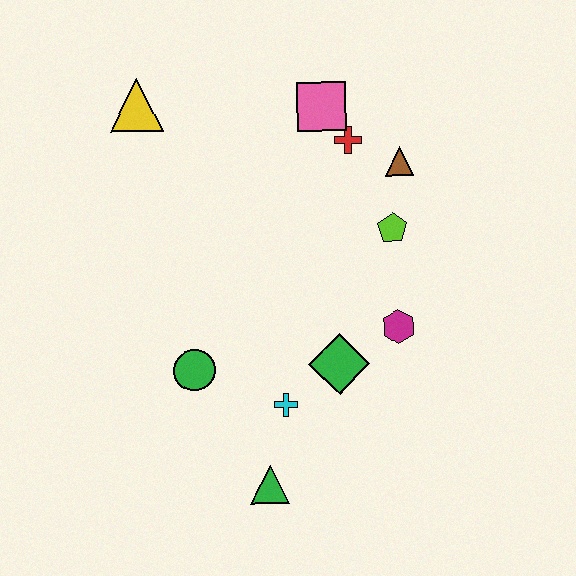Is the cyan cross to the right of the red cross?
No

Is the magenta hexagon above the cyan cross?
Yes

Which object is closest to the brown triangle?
The red cross is closest to the brown triangle.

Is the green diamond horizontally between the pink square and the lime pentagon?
Yes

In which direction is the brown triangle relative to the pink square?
The brown triangle is to the right of the pink square.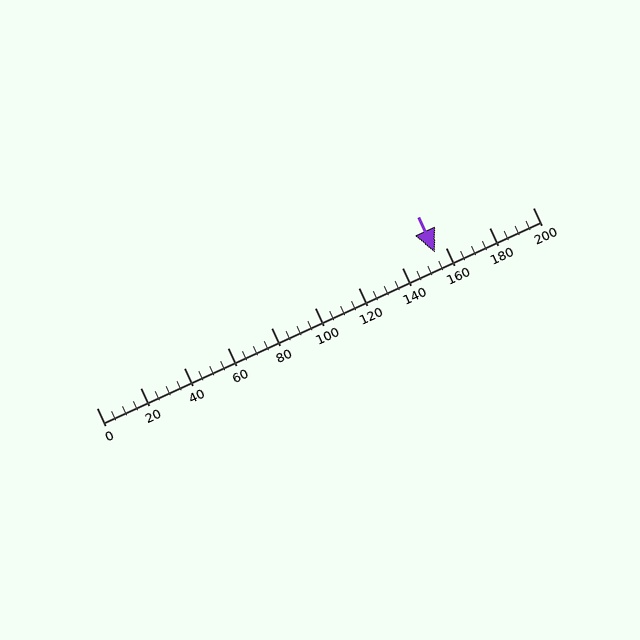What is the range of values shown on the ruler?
The ruler shows values from 0 to 200.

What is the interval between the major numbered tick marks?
The major tick marks are spaced 20 units apart.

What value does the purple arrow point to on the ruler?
The purple arrow points to approximately 155.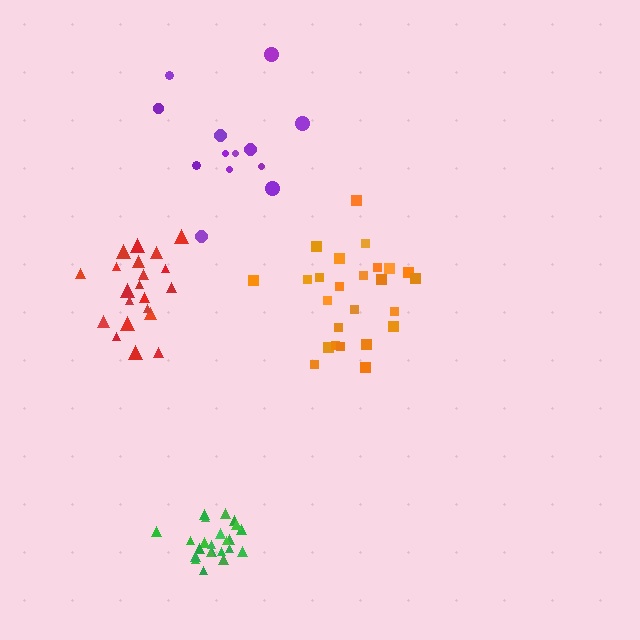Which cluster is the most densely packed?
Green.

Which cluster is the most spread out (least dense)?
Purple.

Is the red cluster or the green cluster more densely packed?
Green.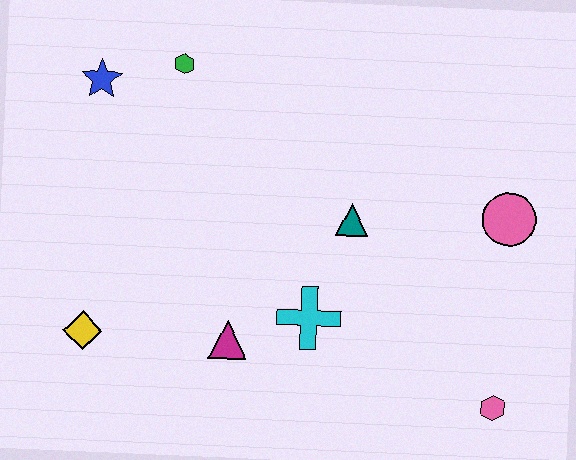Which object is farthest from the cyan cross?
The blue star is farthest from the cyan cross.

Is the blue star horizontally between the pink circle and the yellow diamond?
Yes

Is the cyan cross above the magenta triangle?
Yes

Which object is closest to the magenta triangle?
The cyan cross is closest to the magenta triangle.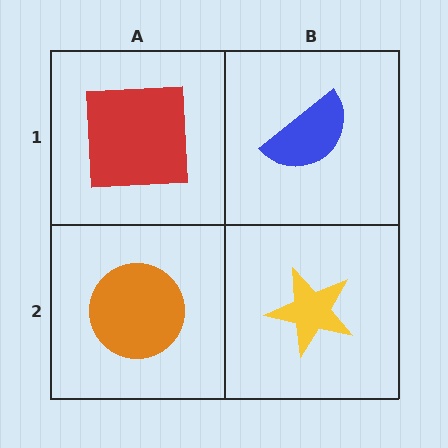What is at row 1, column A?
A red square.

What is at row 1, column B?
A blue semicircle.